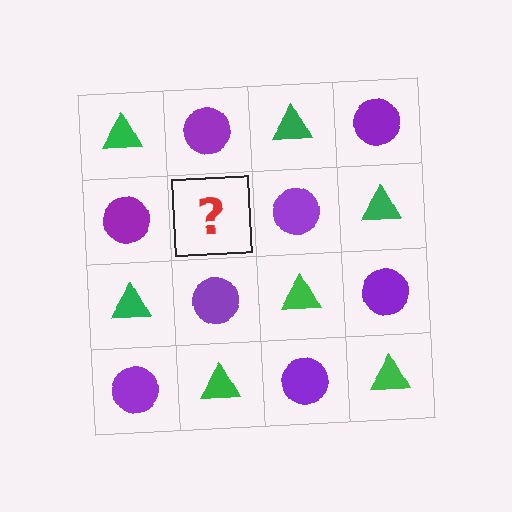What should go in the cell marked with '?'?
The missing cell should contain a green triangle.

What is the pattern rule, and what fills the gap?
The rule is that it alternates green triangle and purple circle in a checkerboard pattern. The gap should be filled with a green triangle.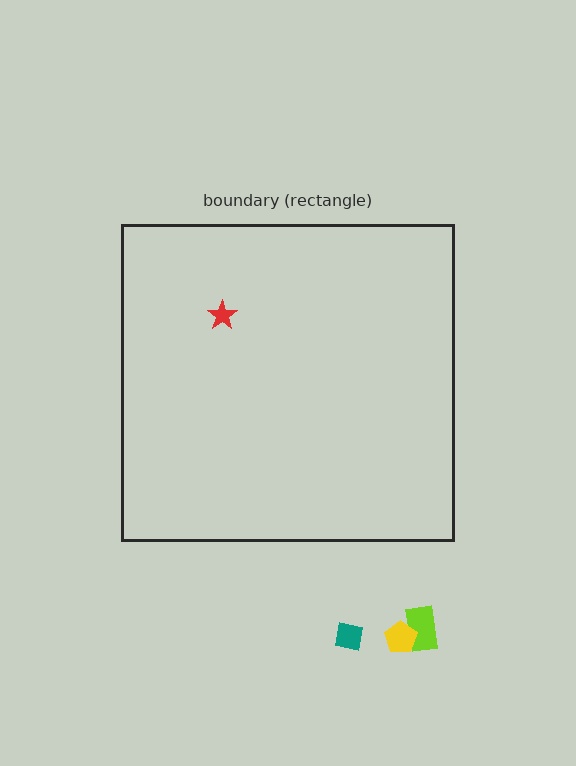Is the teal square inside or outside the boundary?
Outside.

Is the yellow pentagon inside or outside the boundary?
Outside.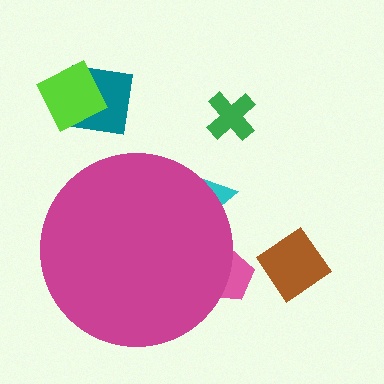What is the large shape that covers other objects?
A magenta circle.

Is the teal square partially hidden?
No, the teal square is fully visible.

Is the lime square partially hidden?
No, the lime square is fully visible.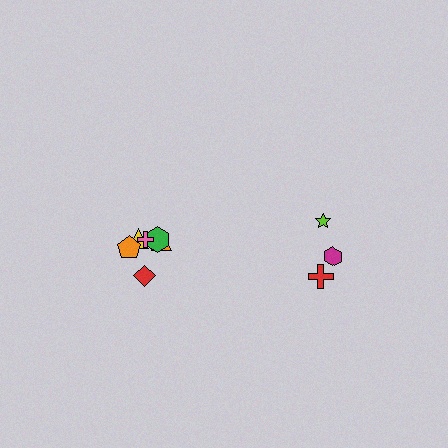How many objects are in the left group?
There are 6 objects.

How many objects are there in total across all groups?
There are 9 objects.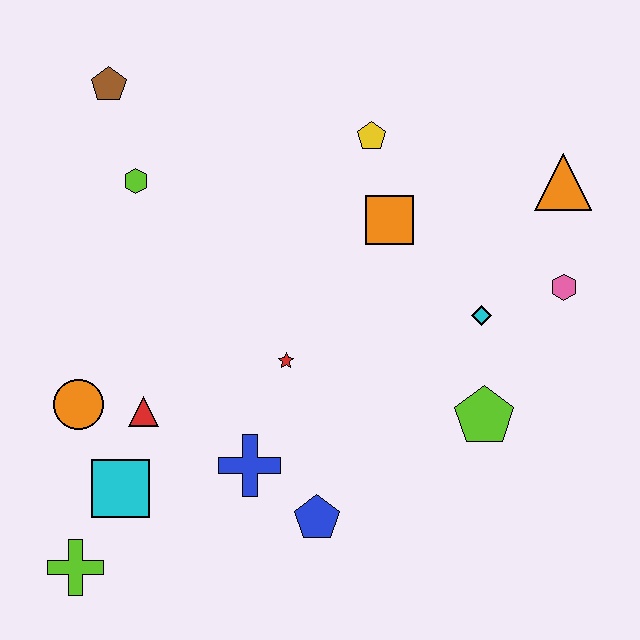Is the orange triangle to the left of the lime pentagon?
No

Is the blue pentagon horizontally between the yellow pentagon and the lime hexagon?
Yes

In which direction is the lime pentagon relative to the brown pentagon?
The lime pentagon is to the right of the brown pentagon.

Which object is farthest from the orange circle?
The orange triangle is farthest from the orange circle.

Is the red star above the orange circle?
Yes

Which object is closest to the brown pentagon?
The lime hexagon is closest to the brown pentagon.